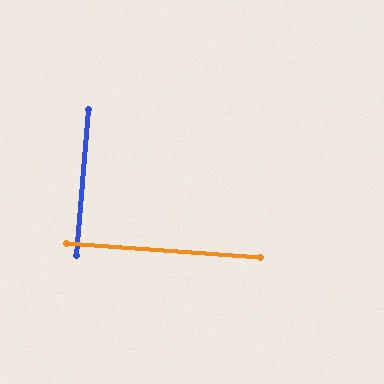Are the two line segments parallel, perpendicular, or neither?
Perpendicular — they meet at approximately 90°.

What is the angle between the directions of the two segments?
Approximately 90 degrees.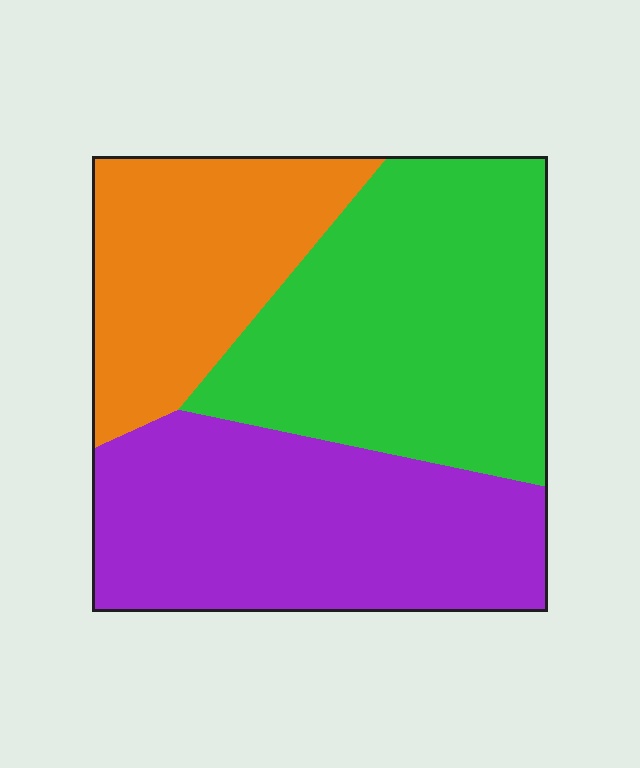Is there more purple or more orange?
Purple.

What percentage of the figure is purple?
Purple takes up between a quarter and a half of the figure.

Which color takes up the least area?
Orange, at roughly 25%.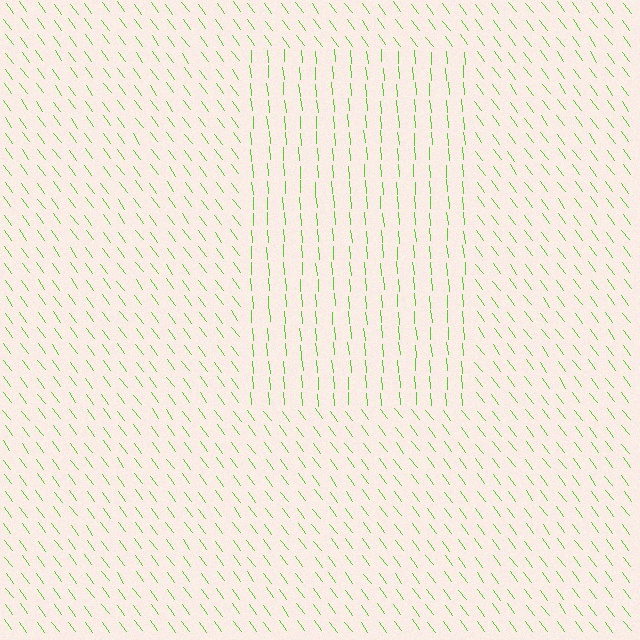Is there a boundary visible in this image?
Yes, there is a texture boundary formed by a change in line orientation.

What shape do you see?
I see a rectangle.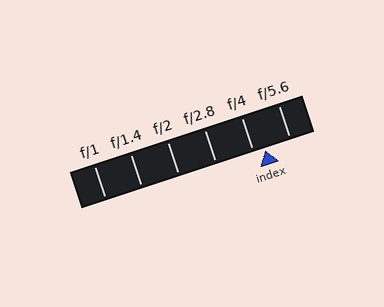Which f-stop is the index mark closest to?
The index mark is closest to f/4.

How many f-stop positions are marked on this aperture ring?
There are 6 f-stop positions marked.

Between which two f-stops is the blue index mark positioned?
The index mark is between f/4 and f/5.6.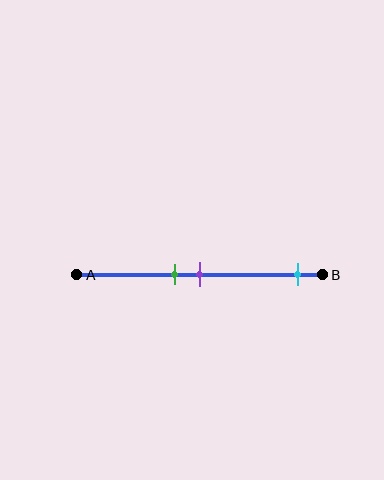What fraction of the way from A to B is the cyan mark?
The cyan mark is approximately 90% (0.9) of the way from A to B.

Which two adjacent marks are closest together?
The green and purple marks are the closest adjacent pair.